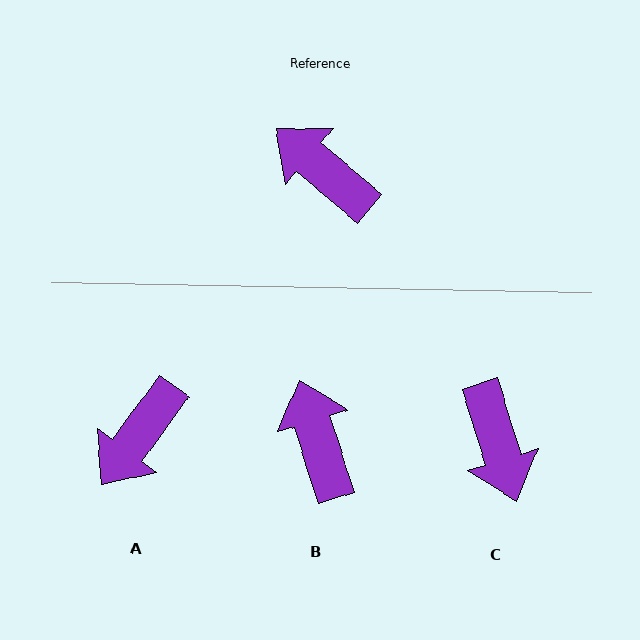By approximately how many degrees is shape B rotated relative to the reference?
Approximately 32 degrees clockwise.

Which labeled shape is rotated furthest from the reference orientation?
C, about 148 degrees away.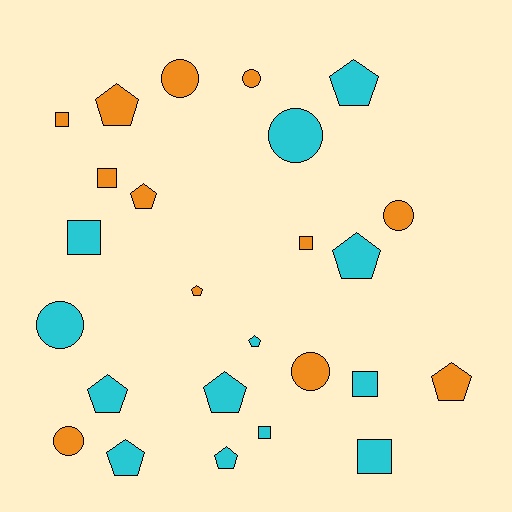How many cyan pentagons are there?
There are 7 cyan pentagons.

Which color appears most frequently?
Cyan, with 13 objects.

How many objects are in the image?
There are 25 objects.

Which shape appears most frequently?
Pentagon, with 11 objects.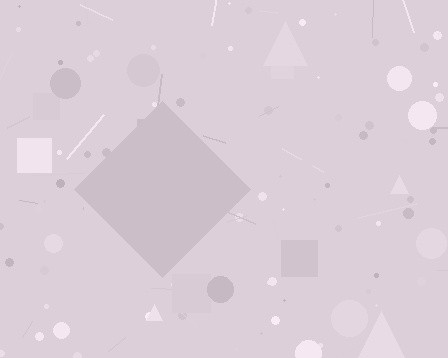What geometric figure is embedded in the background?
A diamond is embedded in the background.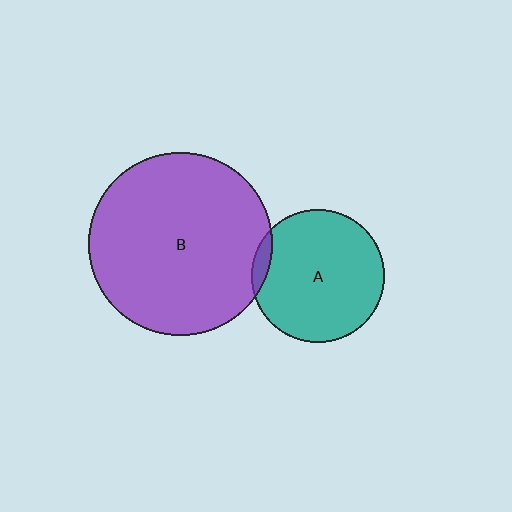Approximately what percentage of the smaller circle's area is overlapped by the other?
Approximately 5%.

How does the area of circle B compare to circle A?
Approximately 1.9 times.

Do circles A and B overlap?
Yes.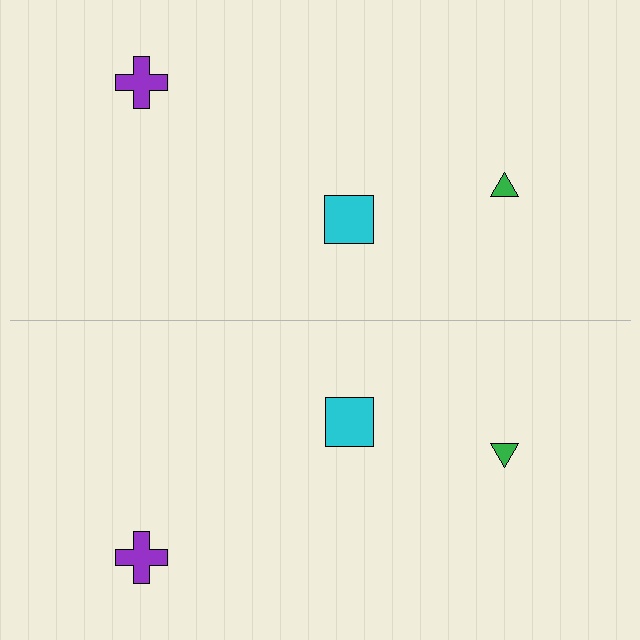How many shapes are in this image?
There are 6 shapes in this image.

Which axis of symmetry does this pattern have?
The pattern has a horizontal axis of symmetry running through the center of the image.